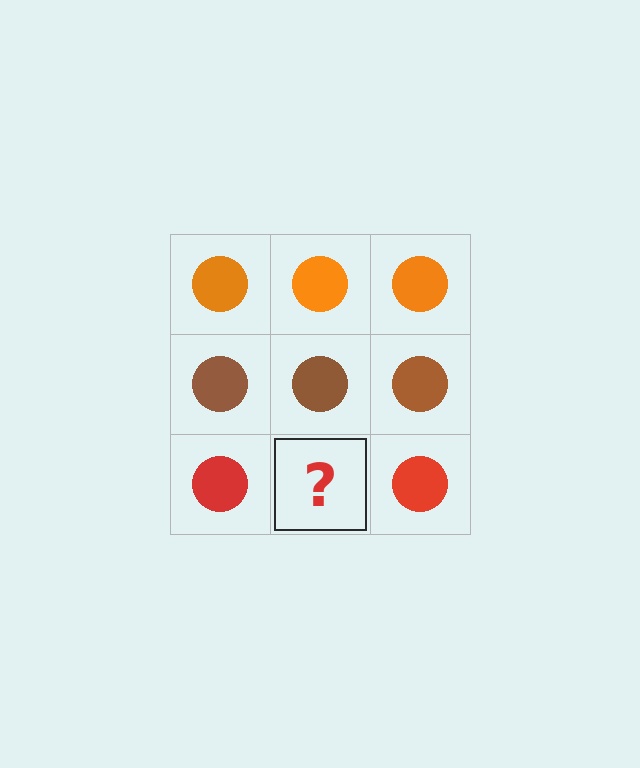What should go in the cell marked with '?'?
The missing cell should contain a red circle.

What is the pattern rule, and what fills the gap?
The rule is that each row has a consistent color. The gap should be filled with a red circle.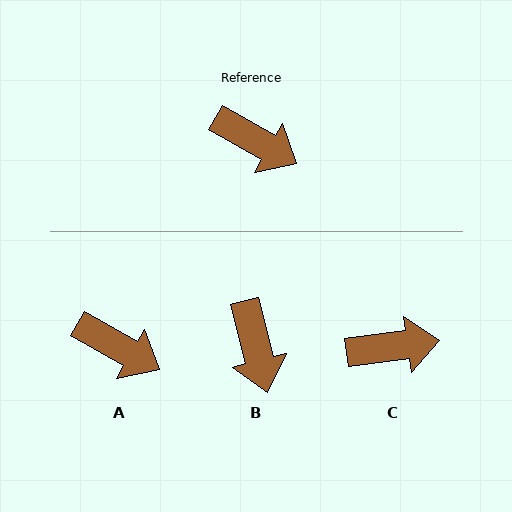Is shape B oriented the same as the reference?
No, it is off by about 46 degrees.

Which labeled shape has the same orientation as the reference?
A.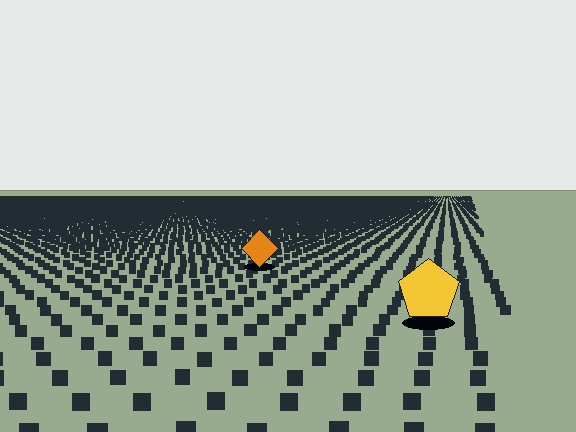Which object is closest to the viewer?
The yellow pentagon is closest. The texture marks near it are larger and more spread out.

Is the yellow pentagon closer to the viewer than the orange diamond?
Yes. The yellow pentagon is closer — you can tell from the texture gradient: the ground texture is coarser near it.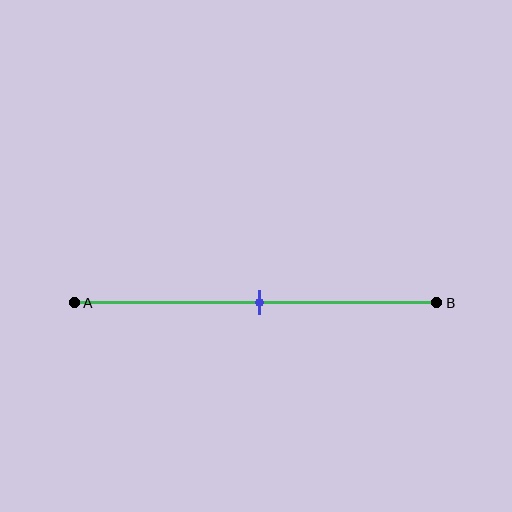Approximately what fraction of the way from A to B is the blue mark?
The blue mark is approximately 50% of the way from A to B.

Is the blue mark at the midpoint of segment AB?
Yes, the mark is approximately at the midpoint.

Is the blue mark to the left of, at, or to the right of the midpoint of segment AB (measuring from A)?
The blue mark is approximately at the midpoint of segment AB.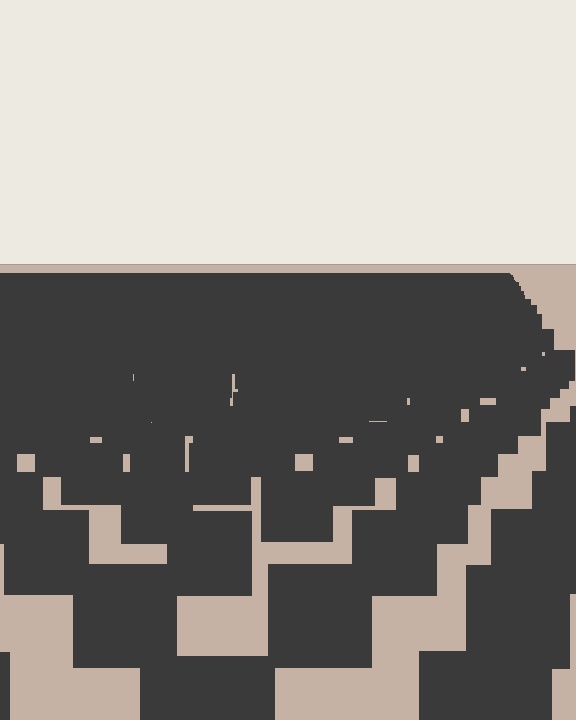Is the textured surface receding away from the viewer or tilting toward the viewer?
The surface is receding away from the viewer. Texture elements get smaller and denser toward the top.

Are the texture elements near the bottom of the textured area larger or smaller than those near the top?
Larger. Near the bottom, elements are closer to the viewer and appear at a bigger on-screen size.